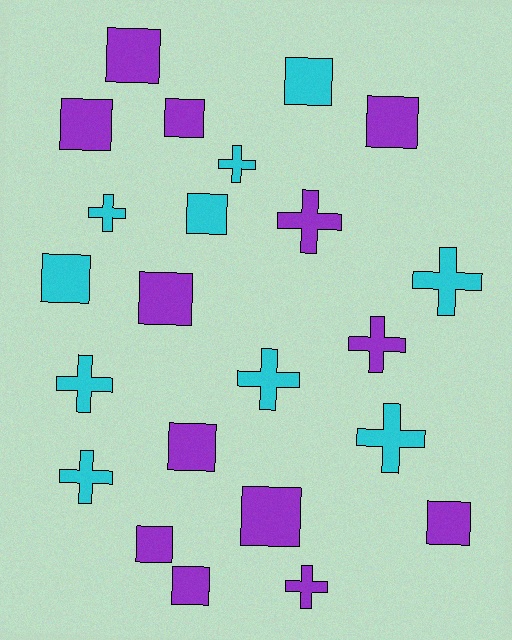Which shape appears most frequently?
Square, with 13 objects.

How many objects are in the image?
There are 23 objects.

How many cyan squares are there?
There are 3 cyan squares.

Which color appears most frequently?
Purple, with 13 objects.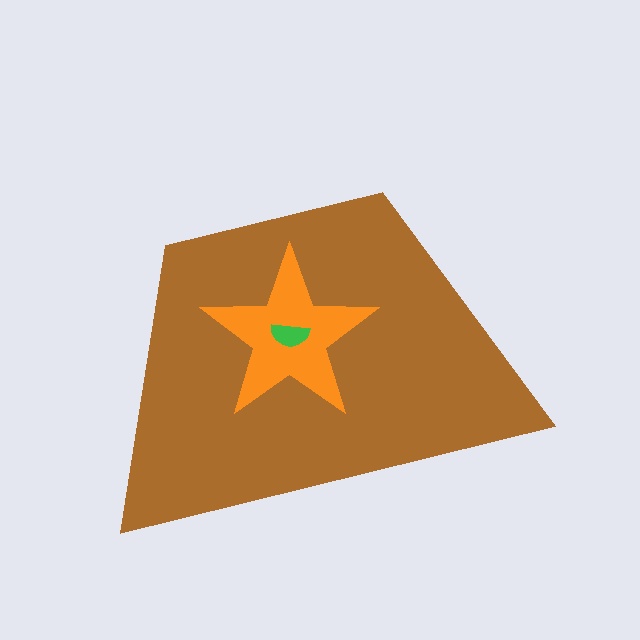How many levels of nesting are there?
3.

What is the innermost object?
The green semicircle.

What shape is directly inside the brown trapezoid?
The orange star.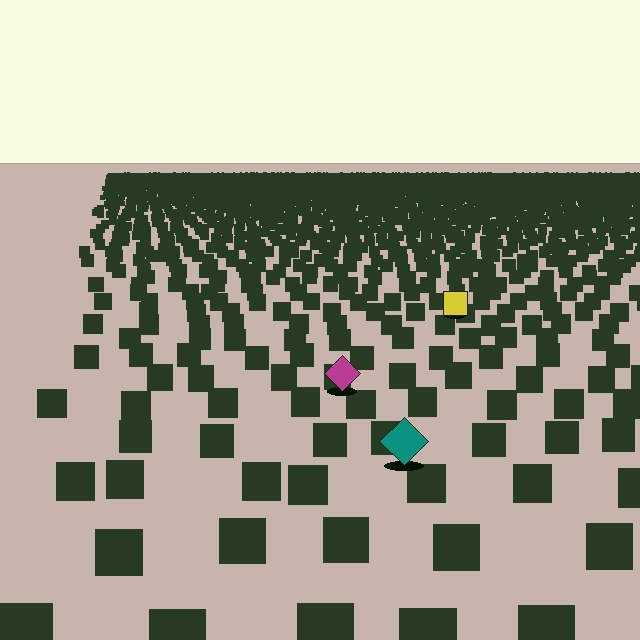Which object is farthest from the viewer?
The yellow square is farthest from the viewer. It appears smaller and the ground texture around it is denser.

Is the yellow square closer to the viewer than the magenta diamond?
No. The magenta diamond is closer — you can tell from the texture gradient: the ground texture is coarser near it.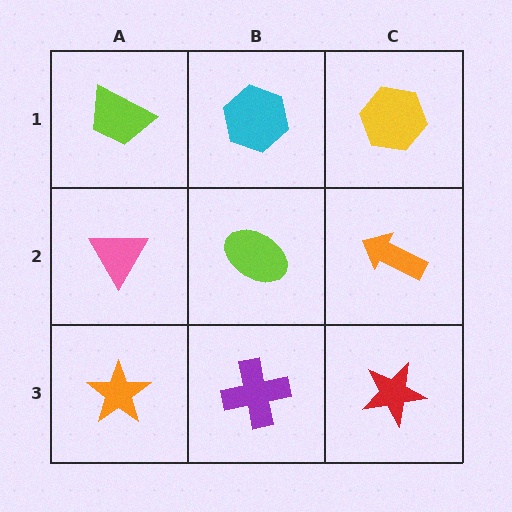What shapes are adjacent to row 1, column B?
A lime ellipse (row 2, column B), a lime trapezoid (row 1, column A), a yellow hexagon (row 1, column C).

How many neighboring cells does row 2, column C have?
3.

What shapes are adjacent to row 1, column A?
A pink triangle (row 2, column A), a cyan hexagon (row 1, column B).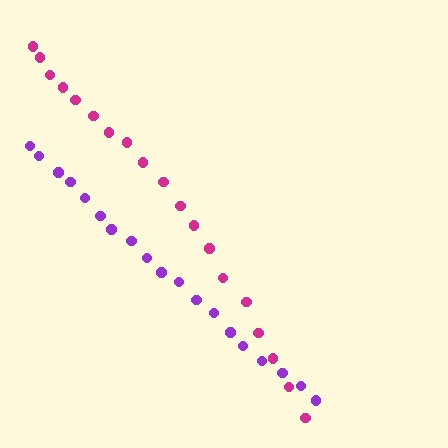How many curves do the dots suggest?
There are 2 distinct paths.